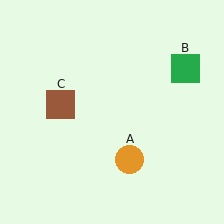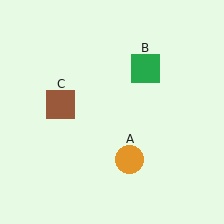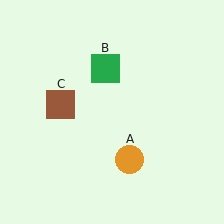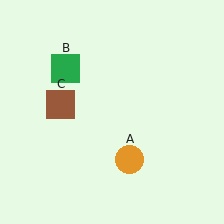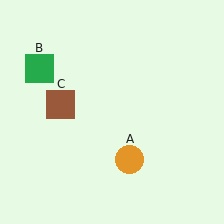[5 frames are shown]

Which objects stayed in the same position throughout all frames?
Orange circle (object A) and brown square (object C) remained stationary.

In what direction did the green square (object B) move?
The green square (object B) moved left.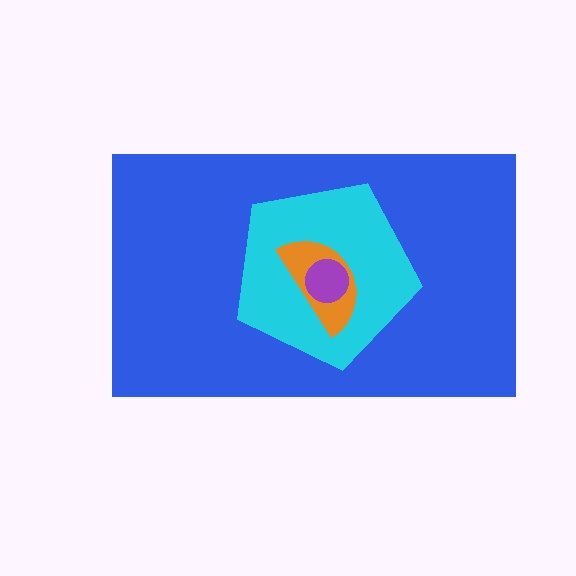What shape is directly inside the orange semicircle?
The purple circle.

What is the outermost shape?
The blue rectangle.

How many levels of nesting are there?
4.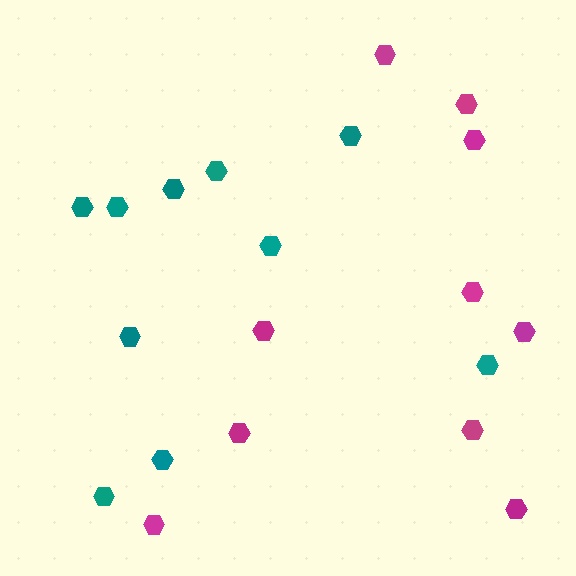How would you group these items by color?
There are 2 groups: one group of teal hexagons (10) and one group of magenta hexagons (10).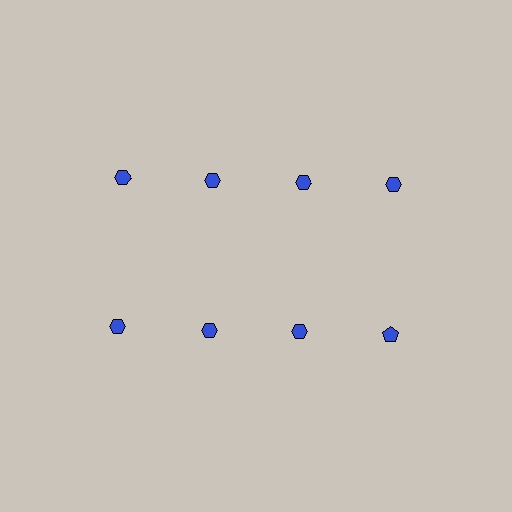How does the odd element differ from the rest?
It has a different shape: pentagon instead of hexagon.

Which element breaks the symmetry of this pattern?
The blue pentagon in the second row, second from right column breaks the symmetry. All other shapes are blue hexagons.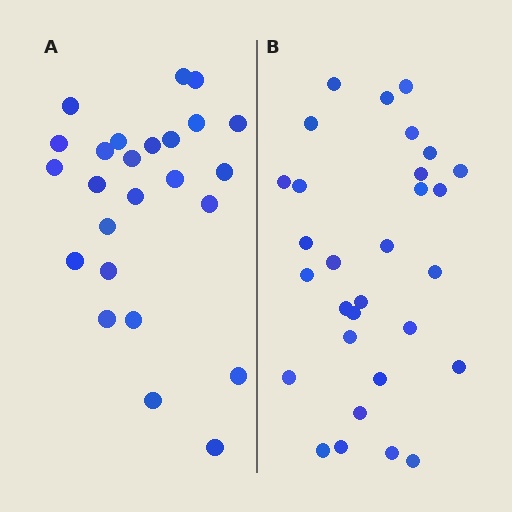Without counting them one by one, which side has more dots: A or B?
Region B (the right region) has more dots.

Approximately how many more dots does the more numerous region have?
Region B has about 5 more dots than region A.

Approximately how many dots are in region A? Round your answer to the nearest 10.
About 20 dots. (The exact count is 25, which rounds to 20.)